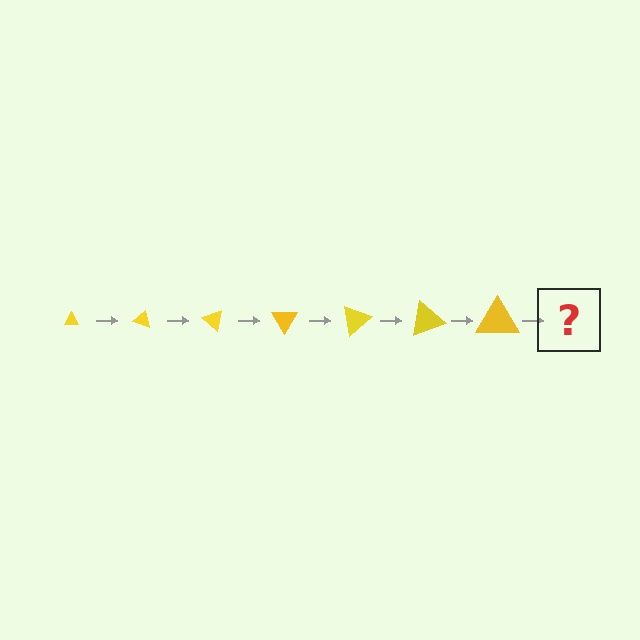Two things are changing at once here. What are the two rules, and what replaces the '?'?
The two rules are that the triangle grows larger each step and it rotates 20 degrees each step. The '?' should be a triangle, larger than the previous one and rotated 140 degrees from the start.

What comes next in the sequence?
The next element should be a triangle, larger than the previous one and rotated 140 degrees from the start.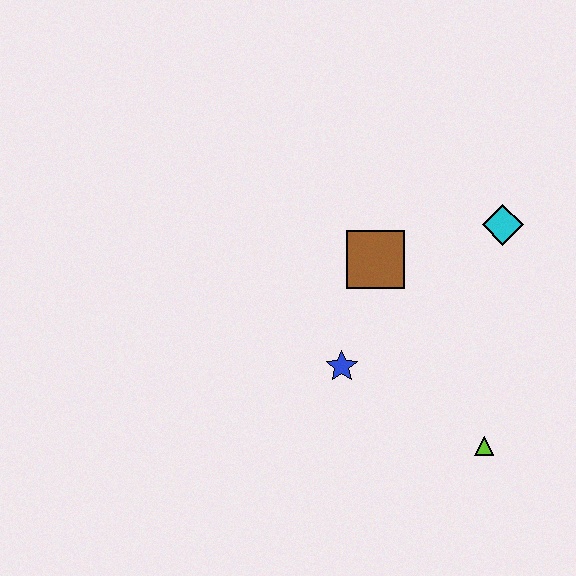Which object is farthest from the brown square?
The lime triangle is farthest from the brown square.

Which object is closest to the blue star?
The brown square is closest to the blue star.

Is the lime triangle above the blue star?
No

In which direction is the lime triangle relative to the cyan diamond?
The lime triangle is below the cyan diamond.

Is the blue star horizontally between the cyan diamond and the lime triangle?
No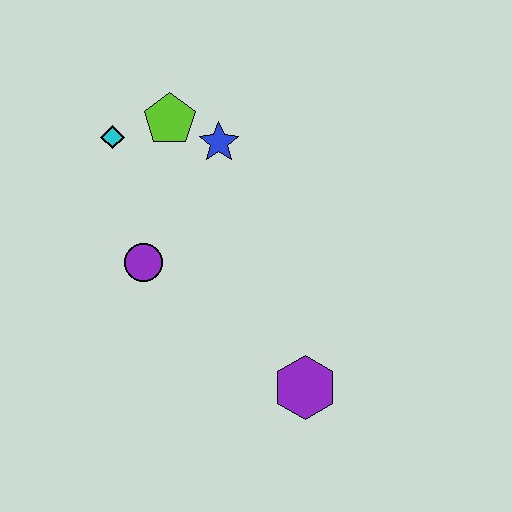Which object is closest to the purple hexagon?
The purple circle is closest to the purple hexagon.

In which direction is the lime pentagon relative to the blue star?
The lime pentagon is to the left of the blue star.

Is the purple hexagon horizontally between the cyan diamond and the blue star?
No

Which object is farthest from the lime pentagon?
The purple hexagon is farthest from the lime pentagon.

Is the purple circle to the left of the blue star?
Yes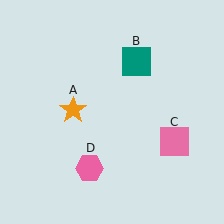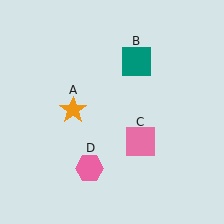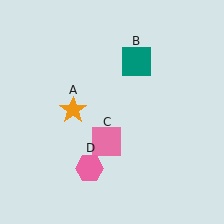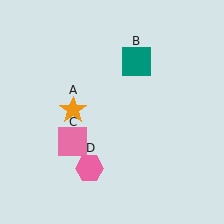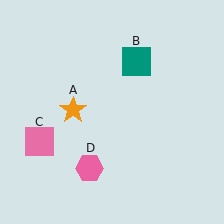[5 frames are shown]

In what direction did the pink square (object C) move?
The pink square (object C) moved left.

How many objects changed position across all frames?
1 object changed position: pink square (object C).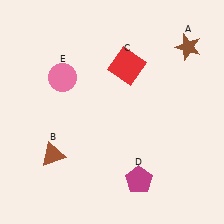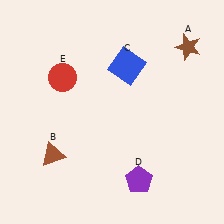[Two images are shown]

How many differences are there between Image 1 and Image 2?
There are 3 differences between the two images.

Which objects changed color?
C changed from red to blue. D changed from magenta to purple. E changed from pink to red.